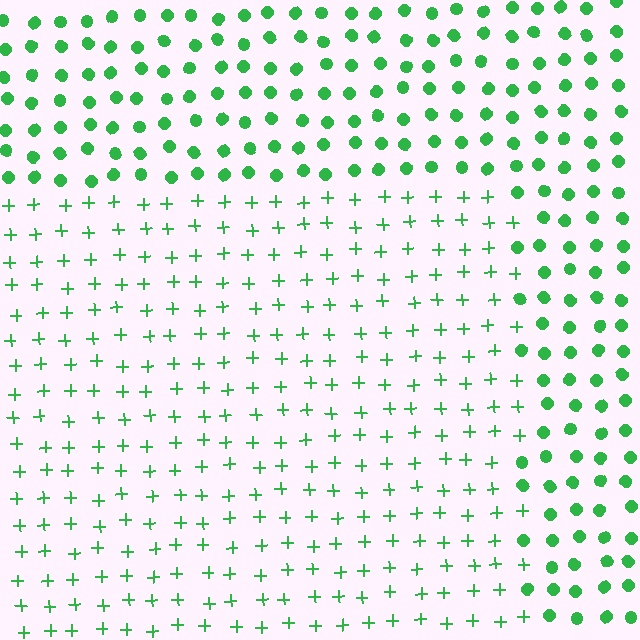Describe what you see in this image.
The image is filled with small green elements arranged in a uniform grid. A rectangle-shaped region contains plus signs, while the surrounding area contains circles. The boundary is defined purely by the change in element shape.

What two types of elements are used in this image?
The image uses plus signs inside the rectangle region and circles outside it.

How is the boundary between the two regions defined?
The boundary is defined by a change in element shape: plus signs inside vs. circles outside. All elements share the same color and spacing.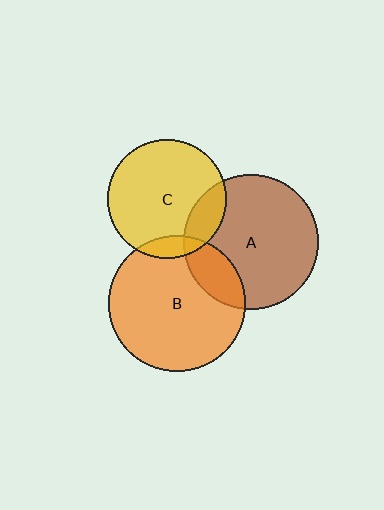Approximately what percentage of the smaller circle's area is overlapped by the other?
Approximately 20%.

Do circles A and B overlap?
Yes.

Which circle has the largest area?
Circle B (orange).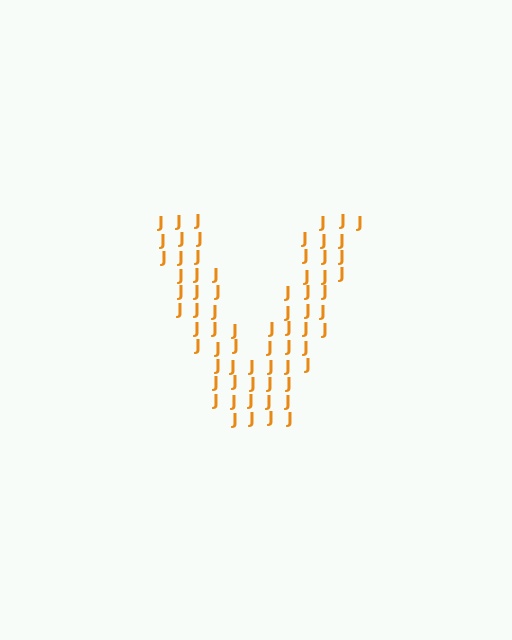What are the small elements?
The small elements are letter J's.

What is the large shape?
The large shape is the letter V.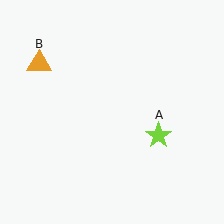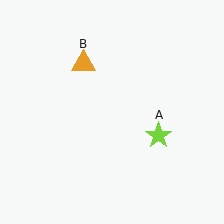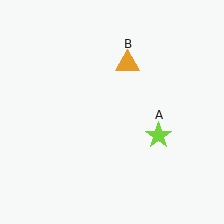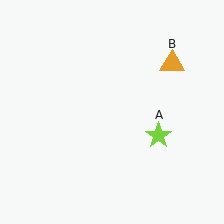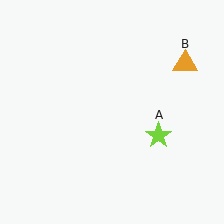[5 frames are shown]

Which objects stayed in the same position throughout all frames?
Lime star (object A) remained stationary.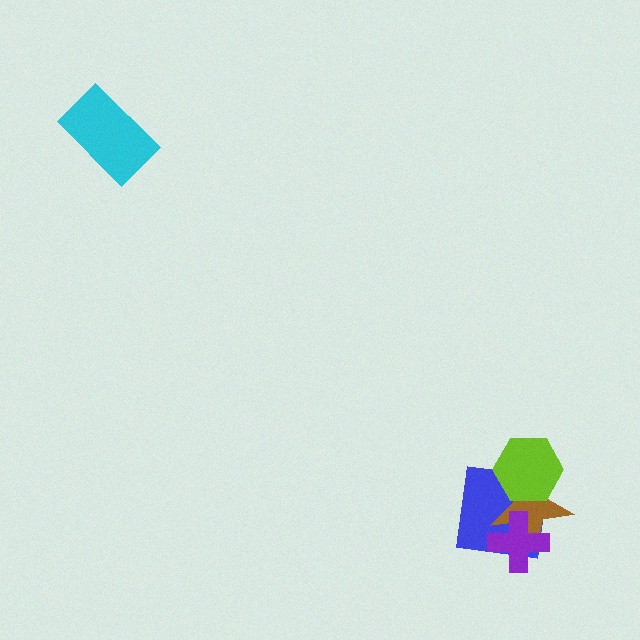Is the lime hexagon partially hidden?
No, no other shape covers it.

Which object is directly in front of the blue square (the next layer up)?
The brown star is directly in front of the blue square.